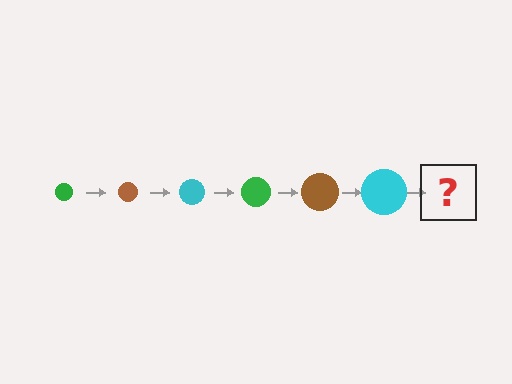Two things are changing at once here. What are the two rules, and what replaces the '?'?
The two rules are that the circle grows larger each step and the color cycles through green, brown, and cyan. The '?' should be a green circle, larger than the previous one.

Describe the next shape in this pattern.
It should be a green circle, larger than the previous one.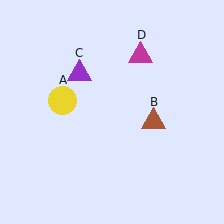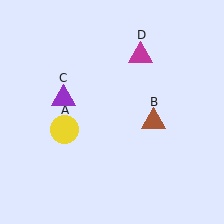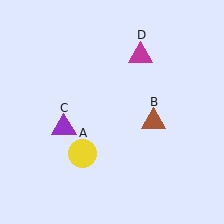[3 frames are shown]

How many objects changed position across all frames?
2 objects changed position: yellow circle (object A), purple triangle (object C).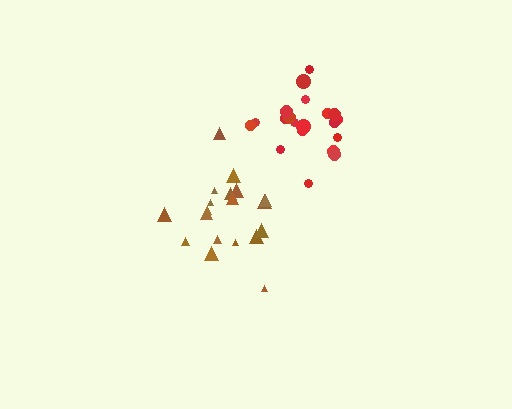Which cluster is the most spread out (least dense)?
Brown.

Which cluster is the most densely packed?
Red.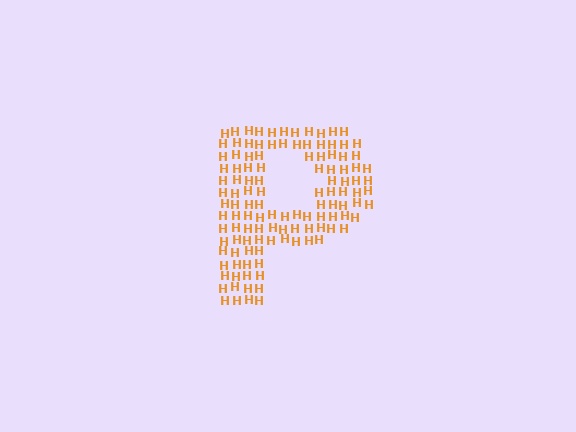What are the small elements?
The small elements are letter H's.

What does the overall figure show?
The overall figure shows the letter P.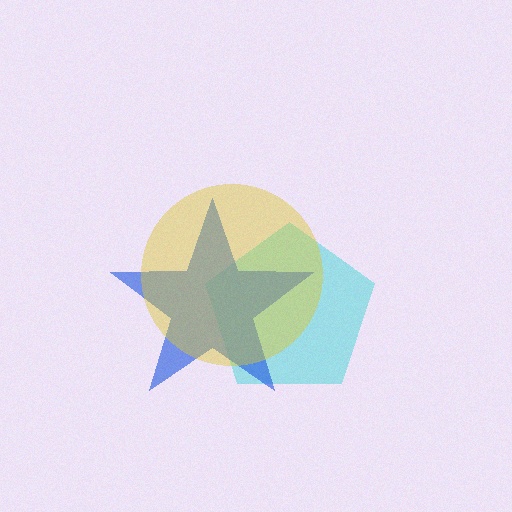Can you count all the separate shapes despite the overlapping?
Yes, there are 3 separate shapes.